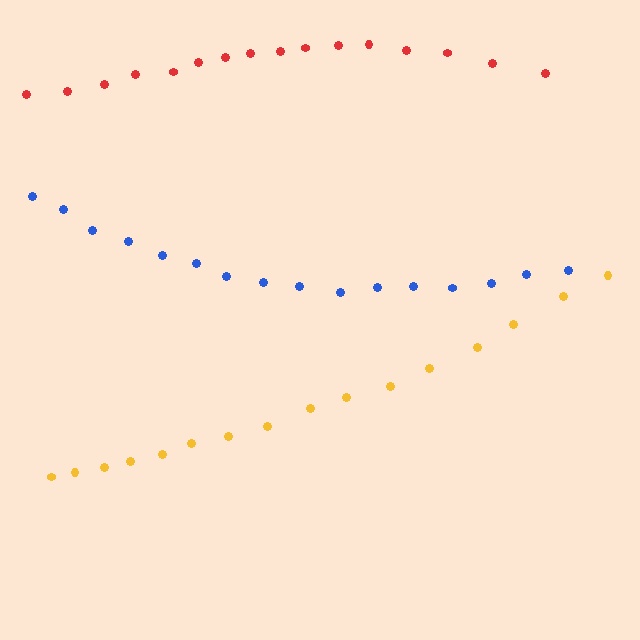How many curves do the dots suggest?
There are 3 distinct paths.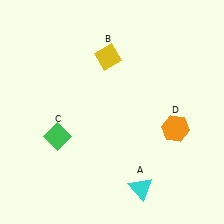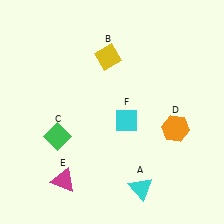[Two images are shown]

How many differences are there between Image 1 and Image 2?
There are 2 differences between the two images.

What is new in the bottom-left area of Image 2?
A magenta triangle (E) was added in the bottom-left area of Image 2.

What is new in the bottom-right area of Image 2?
A cyan diamond (F) was added in the bottom-right area of Image 2.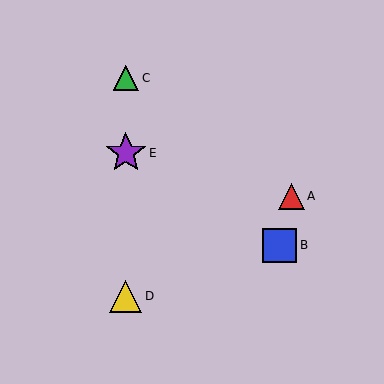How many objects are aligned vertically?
3 objects (C, D, E) are aligned vertically.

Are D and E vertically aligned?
Yes, both are at x≈126.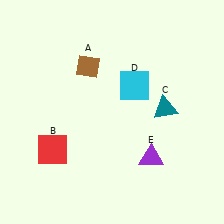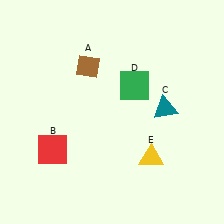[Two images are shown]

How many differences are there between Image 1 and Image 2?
There are 2 differences between the two images.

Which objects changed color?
D changed from cyan to green. E changed from purple to yellow.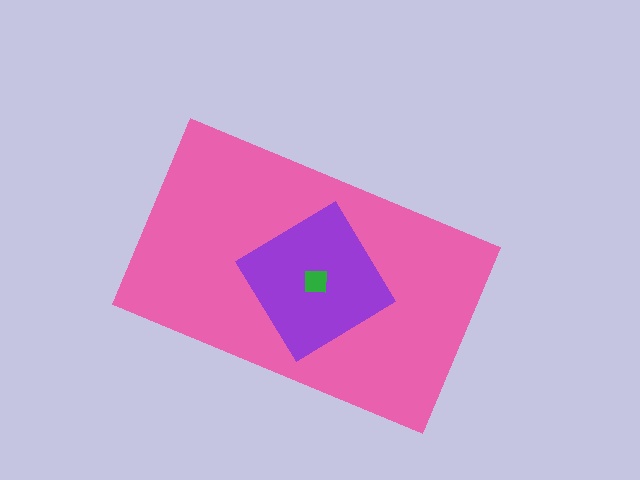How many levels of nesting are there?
3.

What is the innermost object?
The green square.